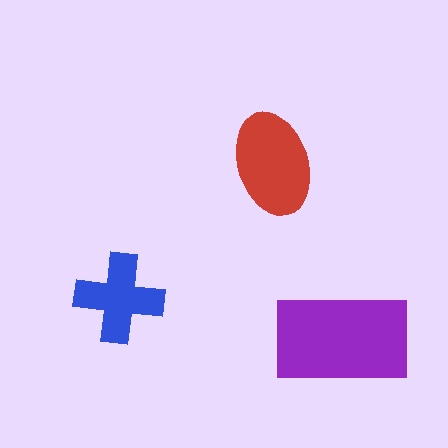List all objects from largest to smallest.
The purple rectangle, the red ellipse, the blue cross.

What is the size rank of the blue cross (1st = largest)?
3rd.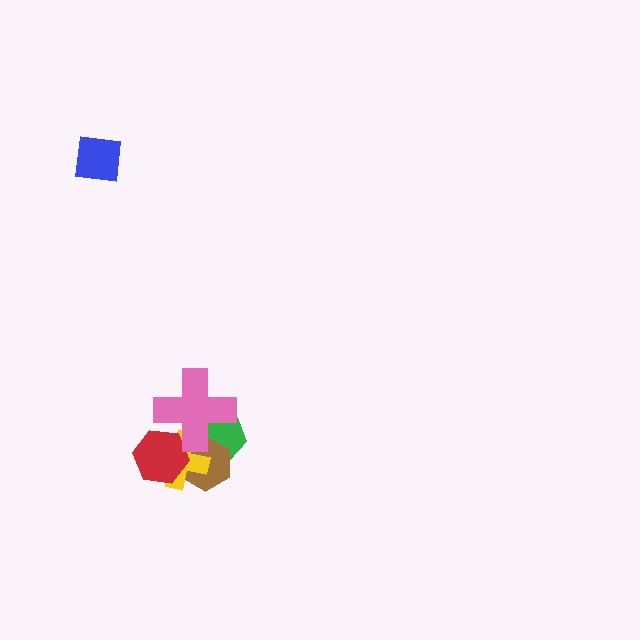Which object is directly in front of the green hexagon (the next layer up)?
The brown hexagon is directly in front of the green hexagon.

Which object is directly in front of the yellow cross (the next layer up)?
The red hexagon is directly in front of the yellow cross.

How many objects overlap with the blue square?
0 objects overlap with the blue square.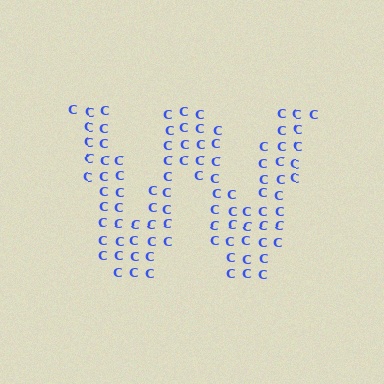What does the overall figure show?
The overall figure shows the letter W.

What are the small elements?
The small elements are letter C's.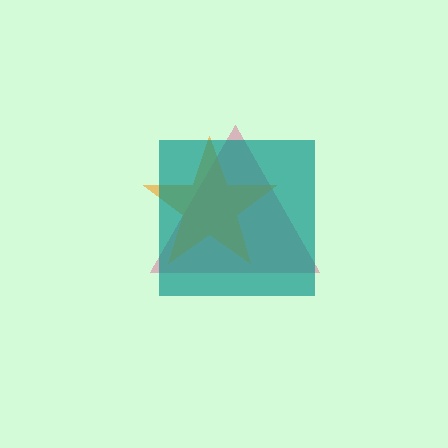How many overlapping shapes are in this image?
There are 3 overlapping shapes in the image.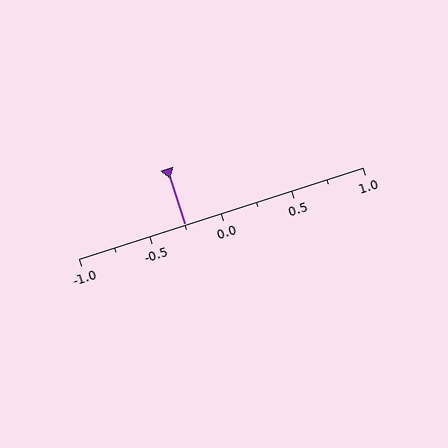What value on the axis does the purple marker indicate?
The marker indicates approximately -0.25.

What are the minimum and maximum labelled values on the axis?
The axis runs from -1.0 to 1.0.